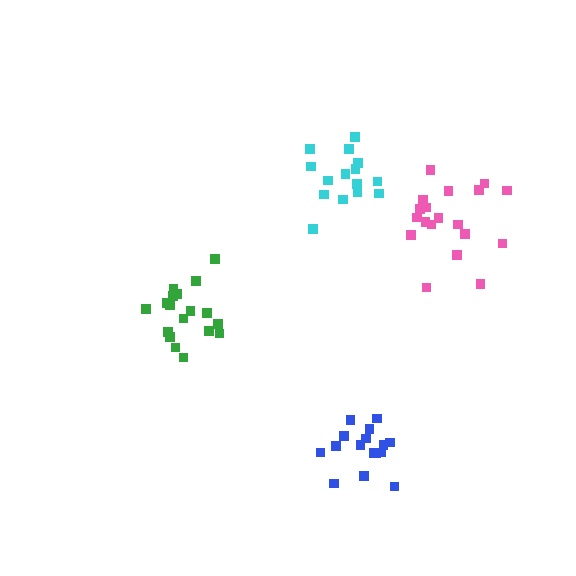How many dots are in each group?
Group 1: 16 dots, Group 2: 19 dots, Group 3: 18 dots, Group 4: 15 dots (68 total).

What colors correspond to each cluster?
The clusters are colored: blue, pink, green, cyan.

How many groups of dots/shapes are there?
There are 4 groups.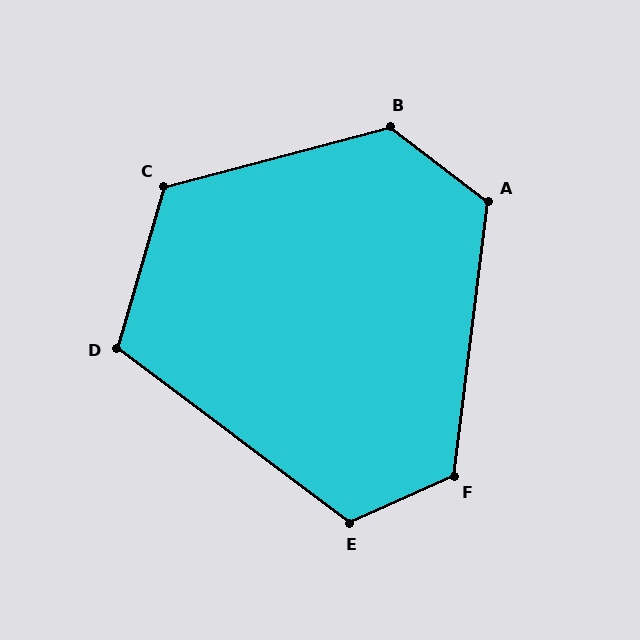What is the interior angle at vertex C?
Approximately 121 degrees (obtuse).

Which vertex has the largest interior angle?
B, at approximately 128 degrees.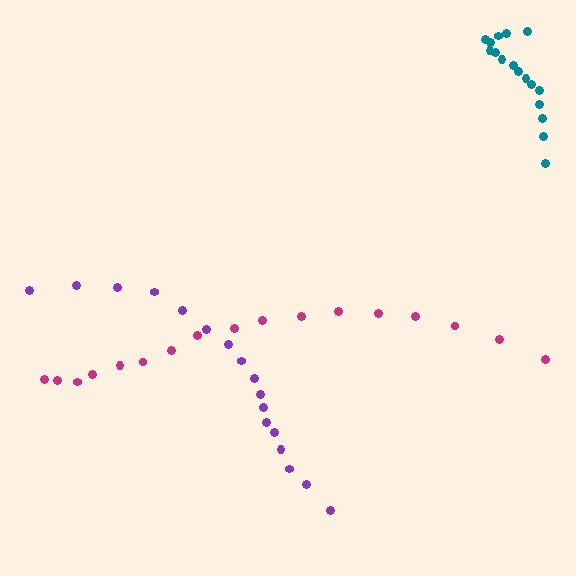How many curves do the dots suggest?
There are 3 distinct paths.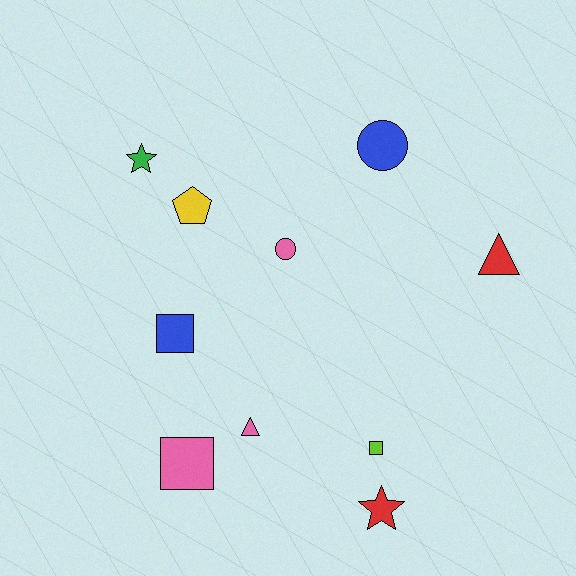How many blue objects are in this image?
There are 2 blue objects.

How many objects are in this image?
There are 10 objects.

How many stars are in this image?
There are 2 stars.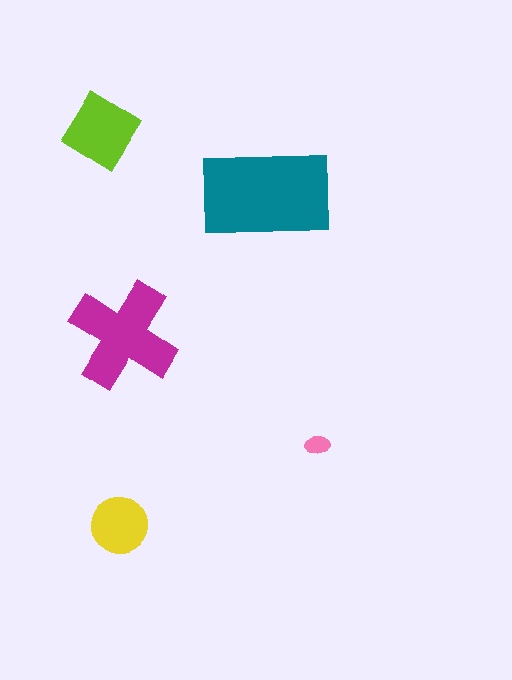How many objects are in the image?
There are 5 objects in the image.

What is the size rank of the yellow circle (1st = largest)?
4th.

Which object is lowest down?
The yellow circle is bottommost.